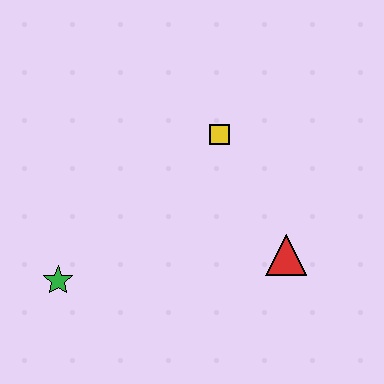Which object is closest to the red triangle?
The yellow square is closest to the red triangle.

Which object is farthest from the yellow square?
The green star is farthest from the yellow square.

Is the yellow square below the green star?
No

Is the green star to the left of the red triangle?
Yes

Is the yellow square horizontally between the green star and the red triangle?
Yes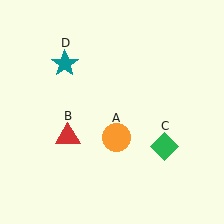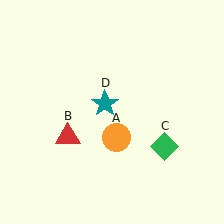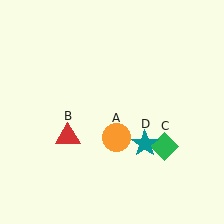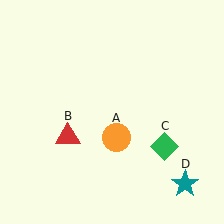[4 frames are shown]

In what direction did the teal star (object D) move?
The teal star (object D) moved down and to the right.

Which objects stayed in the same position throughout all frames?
Orange circle (object A) and red triangle (object B) and green diamond (object C) remained stationary.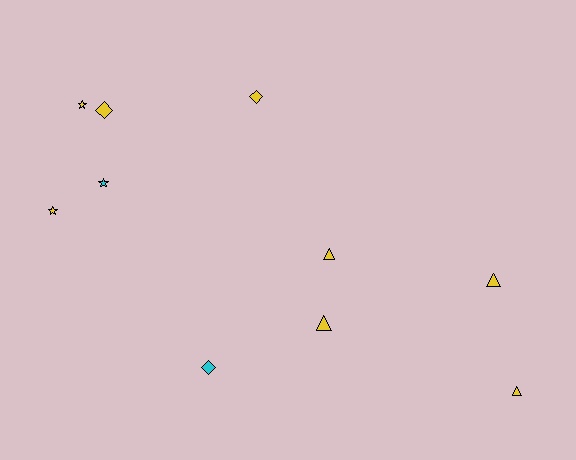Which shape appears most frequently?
Triangle, with 4 objects.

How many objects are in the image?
There are 10 objects.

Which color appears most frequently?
Yellow, with 8 objects.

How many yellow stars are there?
There are 2 yellow stars.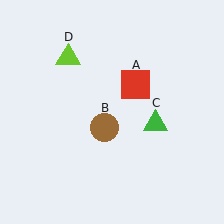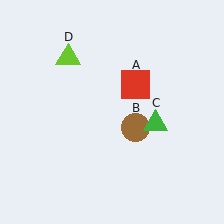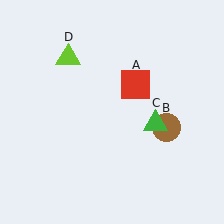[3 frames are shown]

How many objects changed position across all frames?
1 object changed position: brown circle (object B).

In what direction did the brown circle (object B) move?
The brown circle (object B) moved right.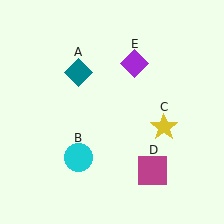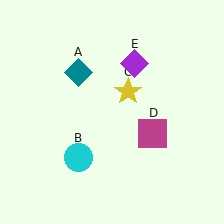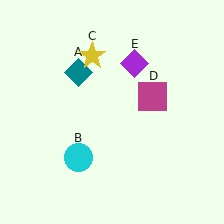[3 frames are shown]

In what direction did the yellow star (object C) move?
The yellow star (object C) moved up and to the left.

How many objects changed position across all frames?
2 objects changed position: yellow star (object C), magenta square (object D).